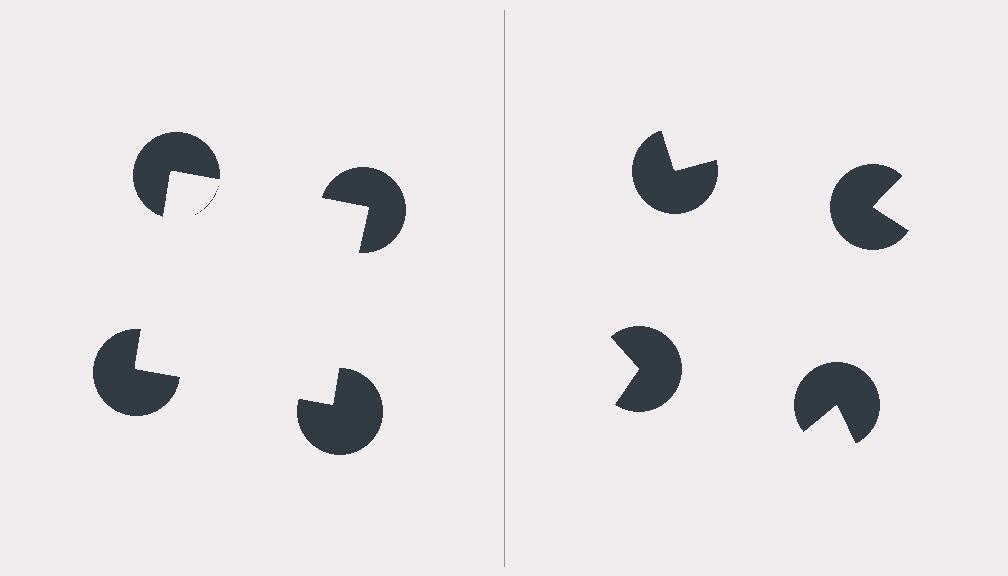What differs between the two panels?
The pac-man discs are positioned identically on both sides; only the wedge orientations differ. On the left they align to a square; on the right they are misaligned.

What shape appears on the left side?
An illusory square.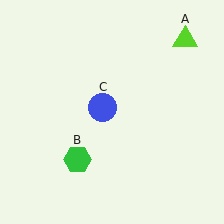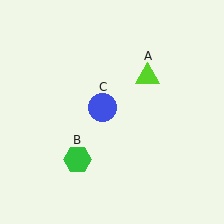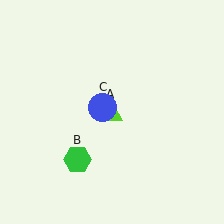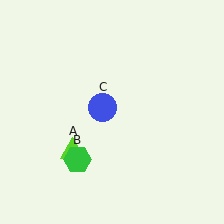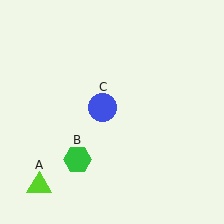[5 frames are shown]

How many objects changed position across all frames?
1 object changed position: lime triangle (object A).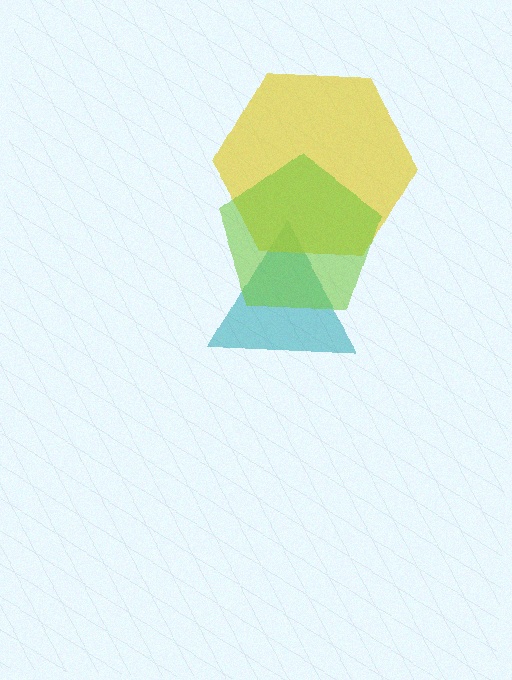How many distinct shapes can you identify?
There are 3 distinct shapes: a teal triangle, a yellow hexagon, a lime pentagon.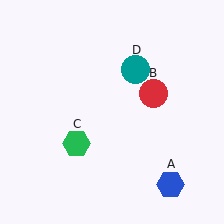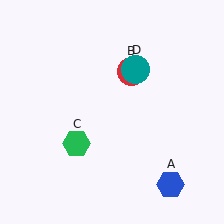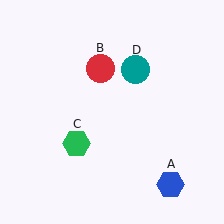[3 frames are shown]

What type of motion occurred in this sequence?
The red circle (object B) rotated counterclockwise around the center of the scene.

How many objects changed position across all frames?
1 object changed position: red circle (object B).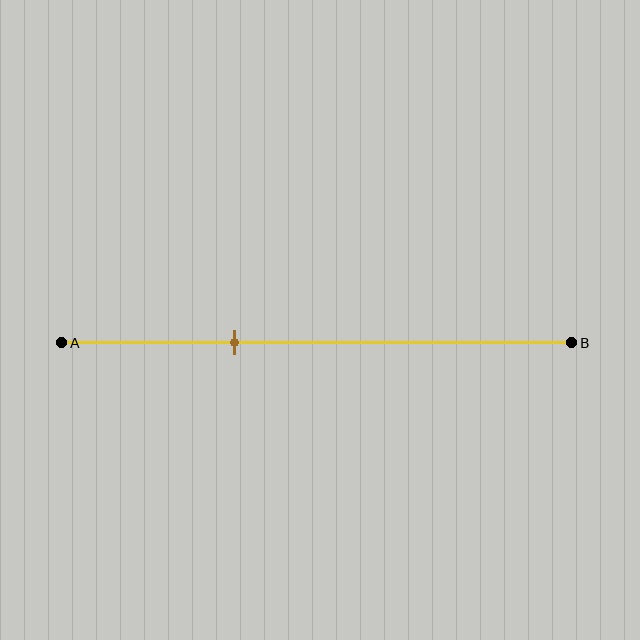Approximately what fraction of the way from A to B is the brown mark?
The brown mark is approximately 35% of the way from A to B.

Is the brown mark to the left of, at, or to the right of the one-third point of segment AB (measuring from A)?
The brown mark is approximately at the one-third point of segment AB.